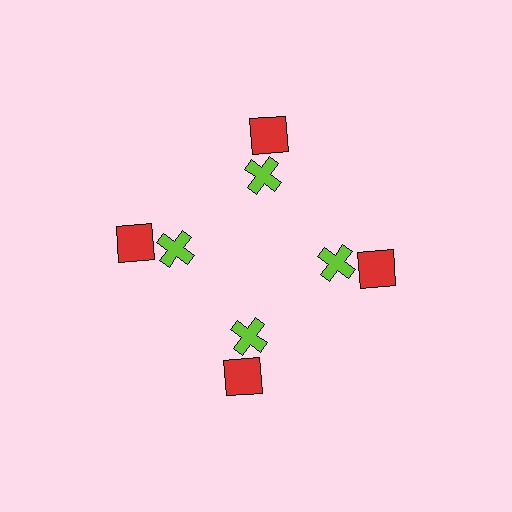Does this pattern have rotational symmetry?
Yes, this pattern has 4-fold rotational symmetry. It looks the same after rotating 90 degrees around the center.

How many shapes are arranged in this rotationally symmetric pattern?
There are 8 shapes, arranged in 4 groups of 2.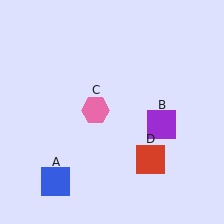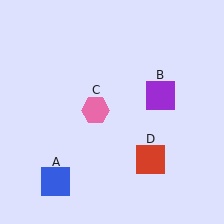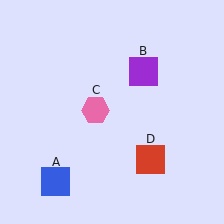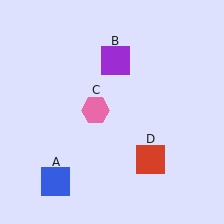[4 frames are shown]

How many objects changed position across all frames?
1 object changed position: purple square (object B).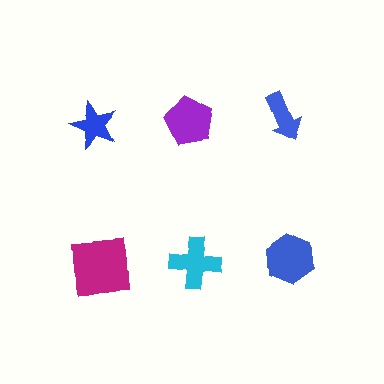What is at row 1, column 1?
A blue star.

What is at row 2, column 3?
A blue hexagon.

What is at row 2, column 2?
A cyan cross.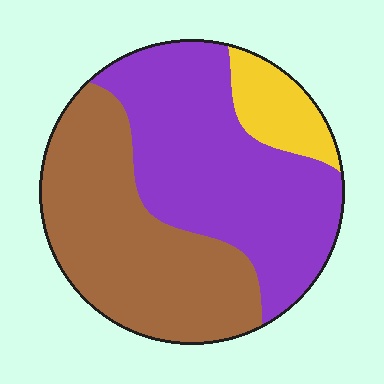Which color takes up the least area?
Yellow, at roughly 10%.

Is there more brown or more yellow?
Brown.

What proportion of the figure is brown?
Brown takes up between a quarter and a half of the figure.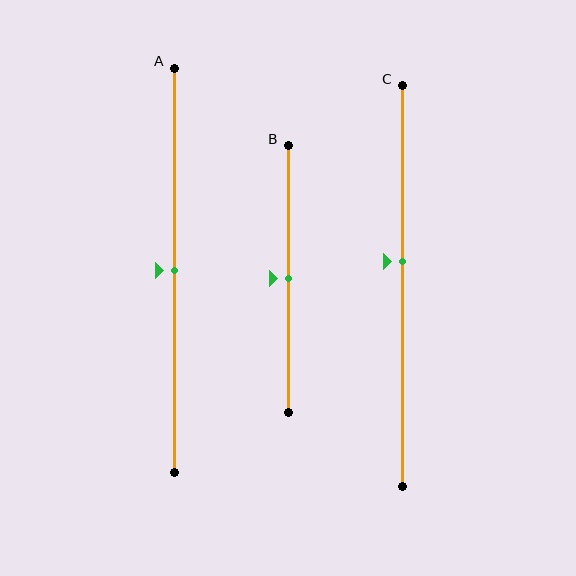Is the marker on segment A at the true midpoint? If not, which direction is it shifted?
Yes, the marker on segment A is at the true midpoint.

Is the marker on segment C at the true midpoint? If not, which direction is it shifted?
No, the marker on segment C is shifted upward by about 6% of the segment length.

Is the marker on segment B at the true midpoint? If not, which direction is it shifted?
Yes, the marker on segment B is at the true midpoint.